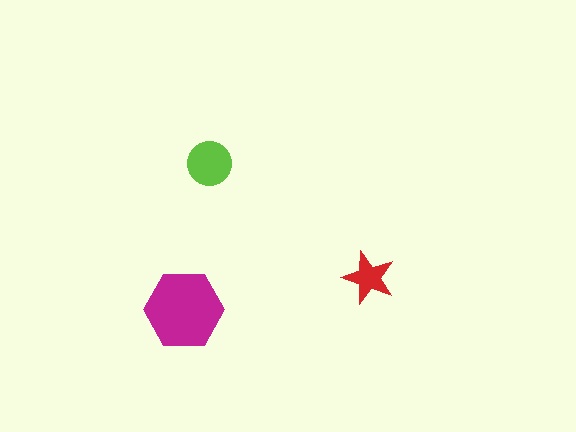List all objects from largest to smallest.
The magenta hexagon, the lime circle, the red star.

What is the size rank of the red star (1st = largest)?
3rd.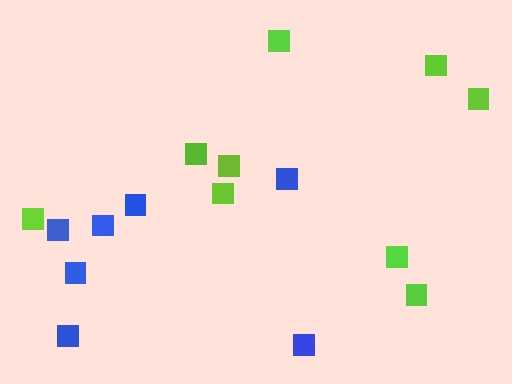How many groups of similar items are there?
There are 2 groups: one group of lime squares (9) and one group of blue squares (7).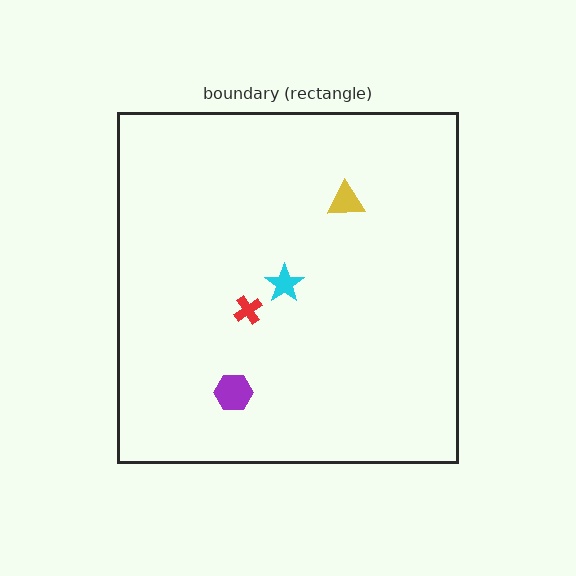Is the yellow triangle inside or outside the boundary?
Inside.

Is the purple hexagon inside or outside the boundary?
Inside.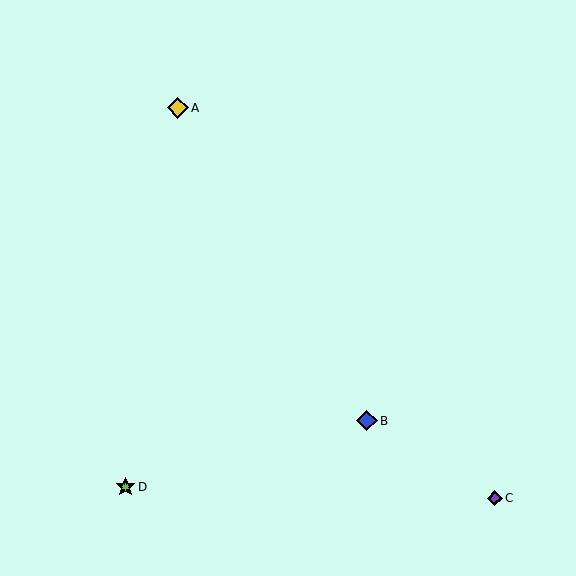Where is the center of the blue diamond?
The center of the blue diamond is at (367, 421).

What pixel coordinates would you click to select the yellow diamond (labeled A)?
Click at (178, 108) to select the yellow diamond A.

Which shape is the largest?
The yellow diamond (labeled A) is the largest.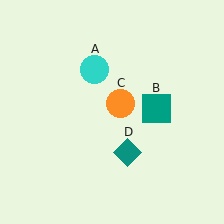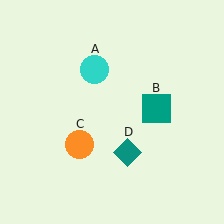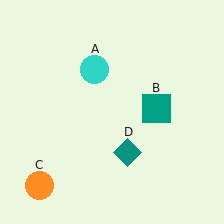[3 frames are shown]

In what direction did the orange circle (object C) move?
The orange circle (object C) moved down and to the left.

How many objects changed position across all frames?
1 object changed position: orange circle (object C).